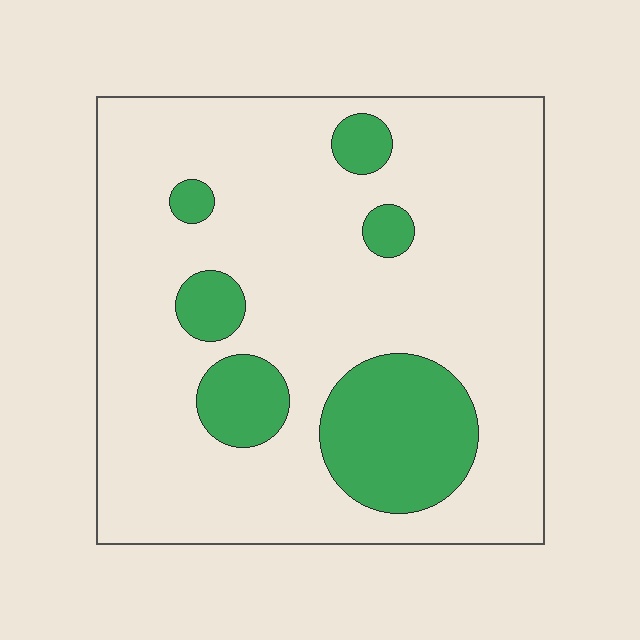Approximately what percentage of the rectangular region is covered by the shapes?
Approximately 20%.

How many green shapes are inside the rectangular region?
6.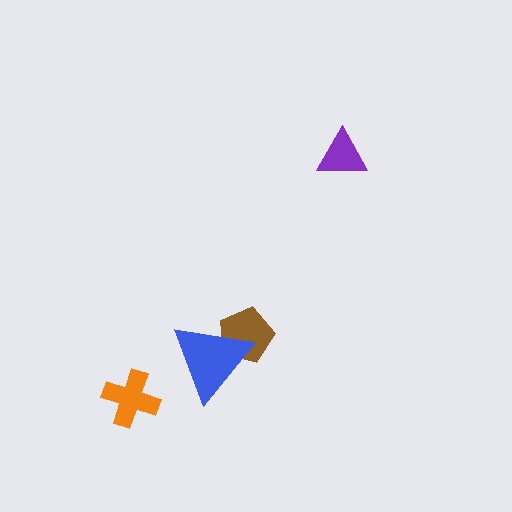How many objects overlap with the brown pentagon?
1 object overlaps with the brown pentagon.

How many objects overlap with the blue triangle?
1 object overlaps with the blue triangle.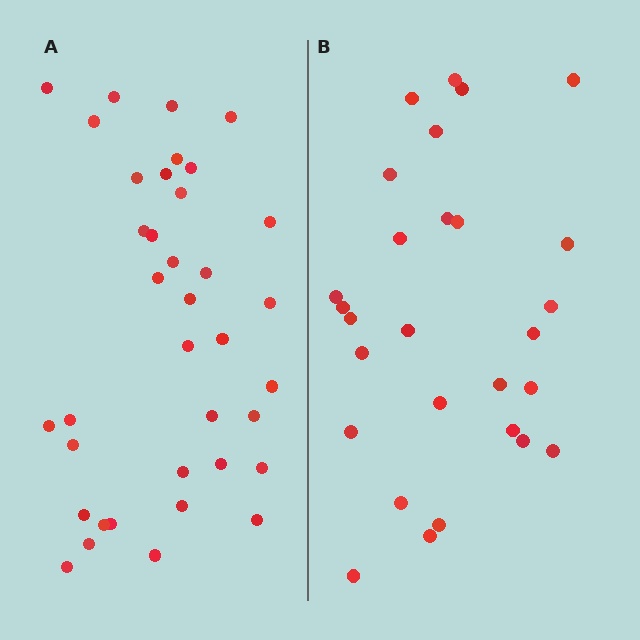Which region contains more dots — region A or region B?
Region A (the left region) has more dots.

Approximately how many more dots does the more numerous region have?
Region A has roughly 8 or so more dots than region B.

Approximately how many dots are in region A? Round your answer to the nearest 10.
About 40 dots. (The exact count is 37, which rounds to 40.)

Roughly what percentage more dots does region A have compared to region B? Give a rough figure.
About 30% more.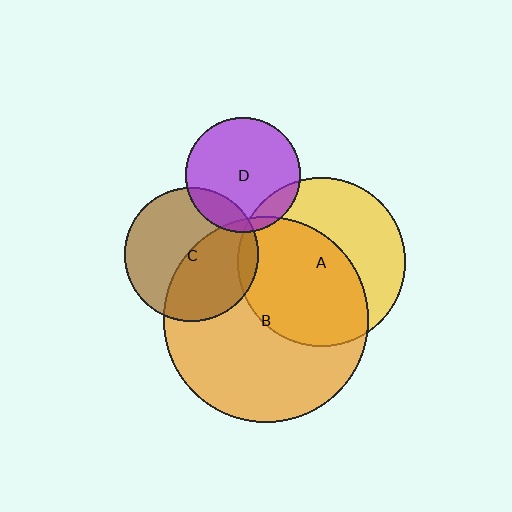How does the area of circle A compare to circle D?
Approximately 2.2 times.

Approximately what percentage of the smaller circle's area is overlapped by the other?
Approximately 60%.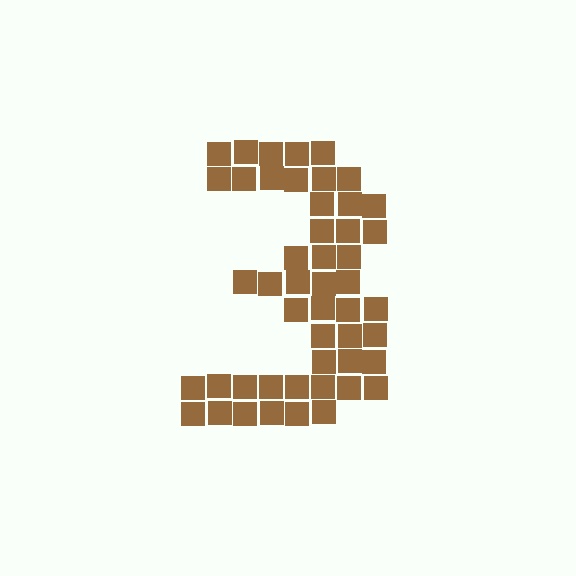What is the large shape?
The large shape is the digit 3.